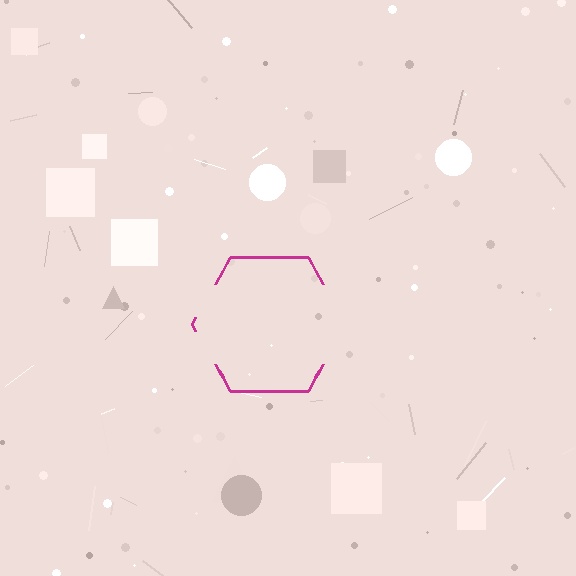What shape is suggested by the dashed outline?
The dashed outline suggests a hexagon.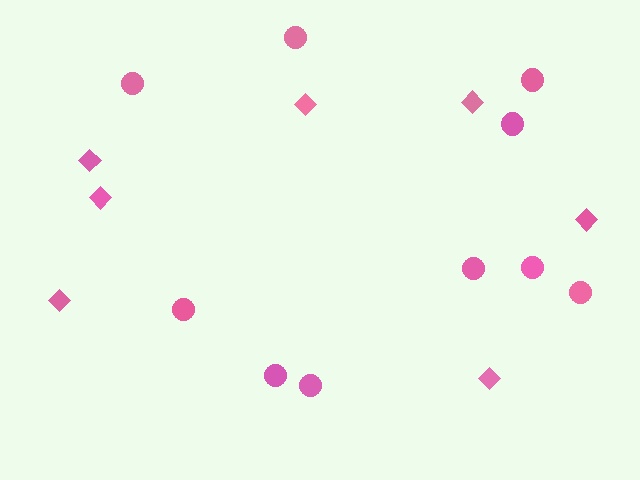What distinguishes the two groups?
There are 2 groups: one group of diamonds (7) and one group of circles (10).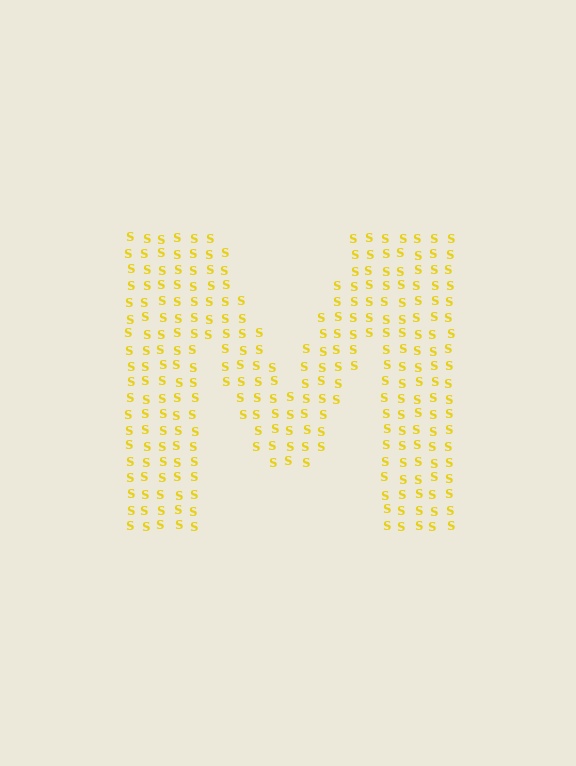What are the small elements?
The small elements are letter S's.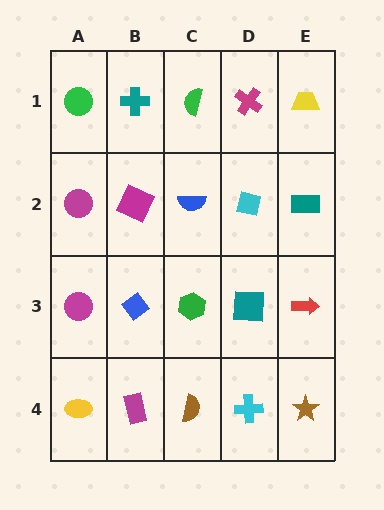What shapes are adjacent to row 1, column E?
A teal rectangle (row 2, column E), a magenta cross (row 1, column D).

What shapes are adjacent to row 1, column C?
A blue semicircle (row 2, column C), a teal cross (row 1, column B), a magenta cross (row 1, column D).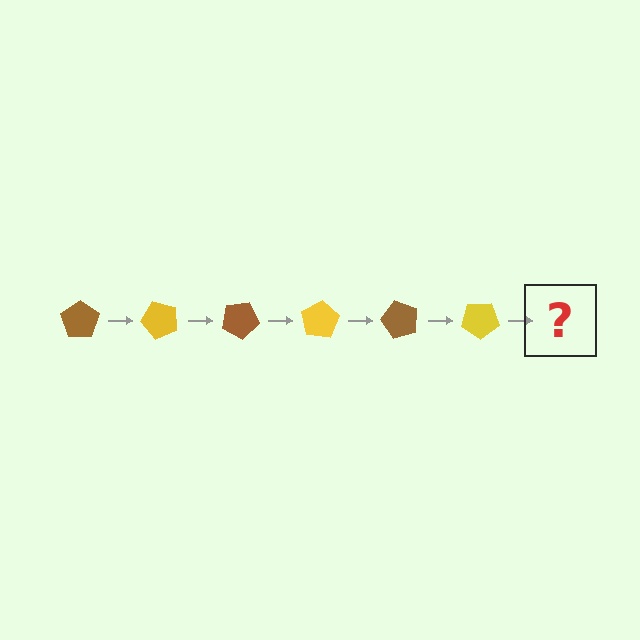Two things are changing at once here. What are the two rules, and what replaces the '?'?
The two rules are that it rotates 50 degrees each step and the color cycles through brown and yellow. The '?' should be a brown pentagon, rotated 300 degrees from the start.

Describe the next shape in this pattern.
It should be a brown pentagon, rotated 300 degrees from the start.